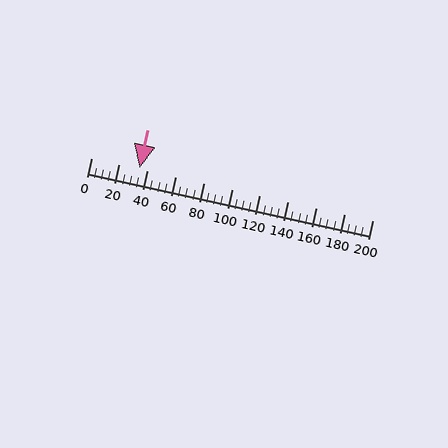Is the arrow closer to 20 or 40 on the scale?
The arrow is closer to 40.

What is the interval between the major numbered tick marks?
The major tick marks are spaced 20 units apart.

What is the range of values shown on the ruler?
The ruler shows values from 0 to 200.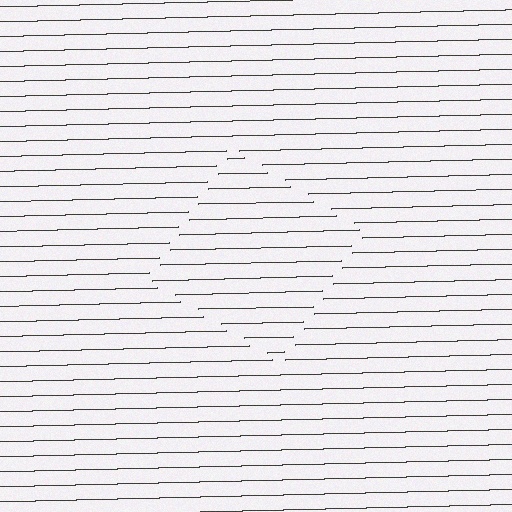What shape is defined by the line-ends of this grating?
An illusory square. The interior of the shape contains the same grating, shifted by half a period — the contour is defined by the phase discontinuity where line-ends from the inner and outer gratings abut.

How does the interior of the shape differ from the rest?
The interior of the shape contains the same grating, shifted by half a period — the contour is defined by the phase discontinuity where line-ends from the inner and outer gratings abut.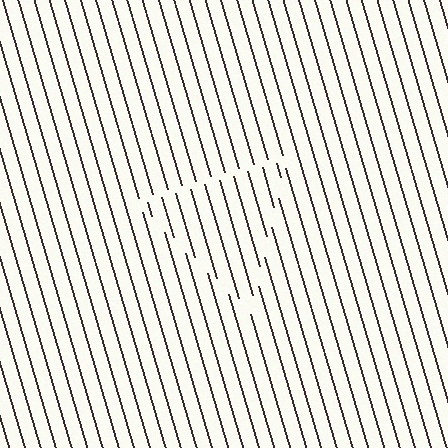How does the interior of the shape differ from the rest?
The interior of the shape contains the same grating, shifted by half a period — the contour is defined by the phase discontinuity where line-ends from the inner and outer gratings abut.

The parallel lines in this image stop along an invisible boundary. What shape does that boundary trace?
An illusory triangle. The interior of the shape contains the same grating, shifted by half a period — the contour is defined by the phase discontinuity where line-ends from the inner and outer gratings abut.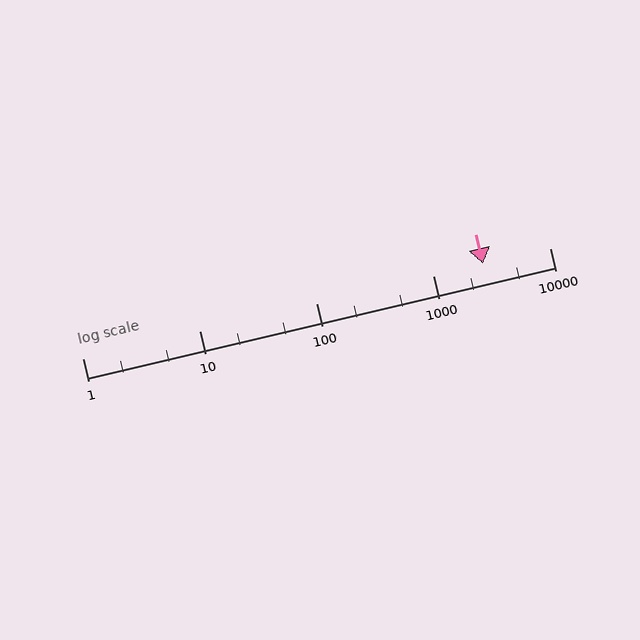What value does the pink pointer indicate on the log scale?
The pointer indicates approximately 2700.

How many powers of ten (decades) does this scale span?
The scale spans 4 decades, from 1 to 10000.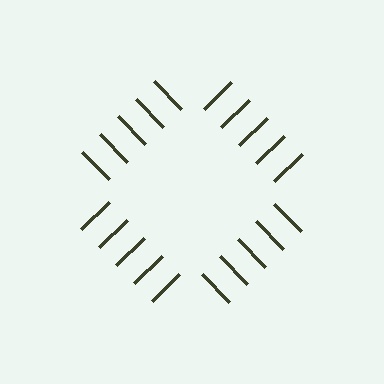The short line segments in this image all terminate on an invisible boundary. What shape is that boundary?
An illusory square — the line segments terminate on its edges but no continuous stroke is drawn.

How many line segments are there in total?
20 — 5 along each of the 4 edges.